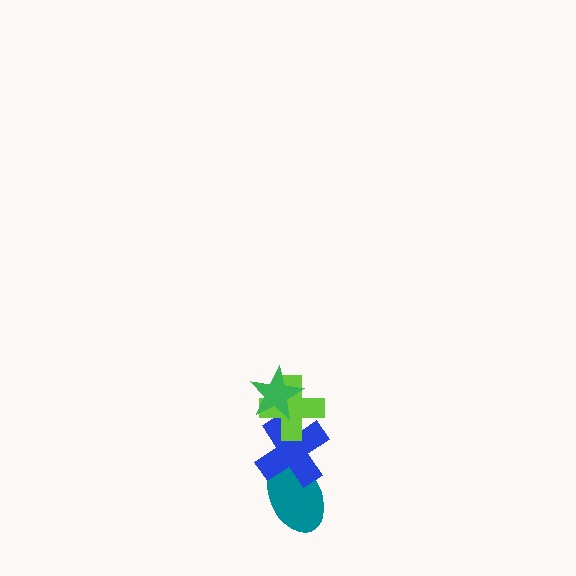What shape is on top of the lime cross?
The green star is on top of the lime cross.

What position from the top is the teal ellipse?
The teal ellipse is 4th from the top.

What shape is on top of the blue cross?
The lime cross is on top of the blue cross.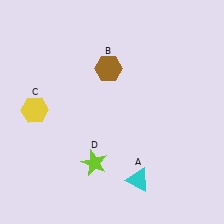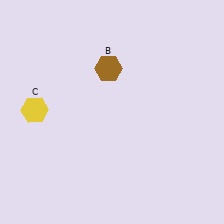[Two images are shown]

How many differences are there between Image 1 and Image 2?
There are 2 differences between the two images.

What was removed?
The cyan triangle (A), the lime star (D) were removed in Image 2.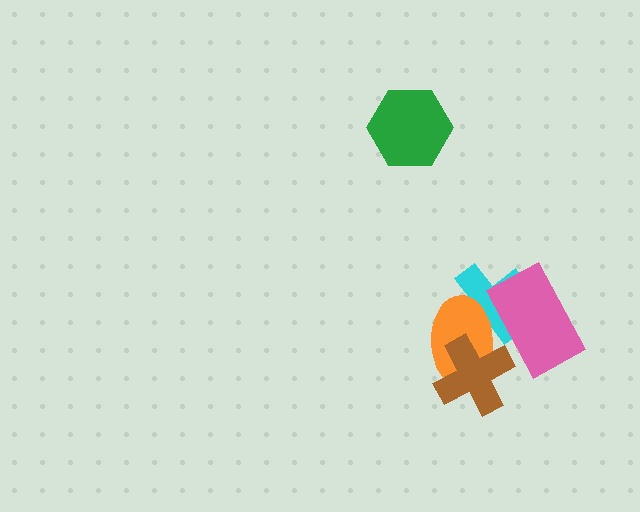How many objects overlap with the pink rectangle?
2 objects overlap with the pink rectangle.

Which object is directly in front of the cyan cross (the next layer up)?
The pink rectangle is directly in front of the cyan cross.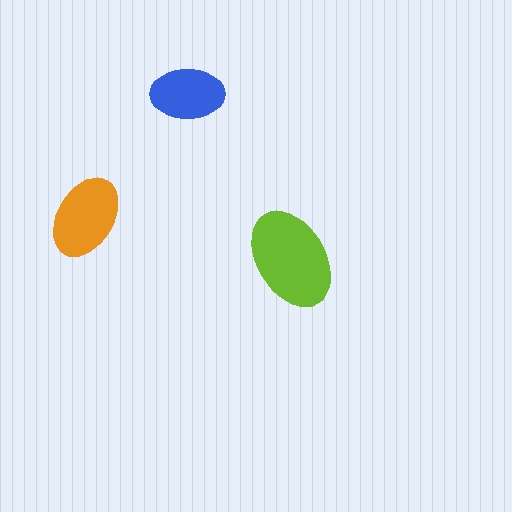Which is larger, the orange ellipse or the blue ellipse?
The orange one.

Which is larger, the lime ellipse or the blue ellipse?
The lime one.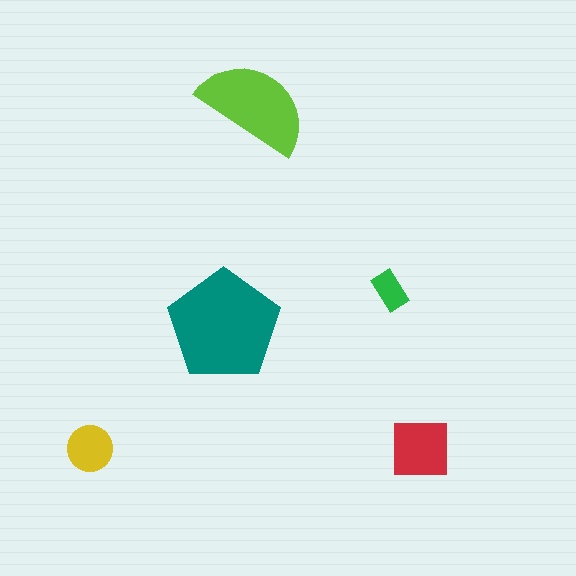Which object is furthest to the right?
The red square is rightmost.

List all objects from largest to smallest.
The teal pentagon, the lime semicircle, the red square, the yellow circle, the green rectangle.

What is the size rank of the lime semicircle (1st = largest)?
2nd.